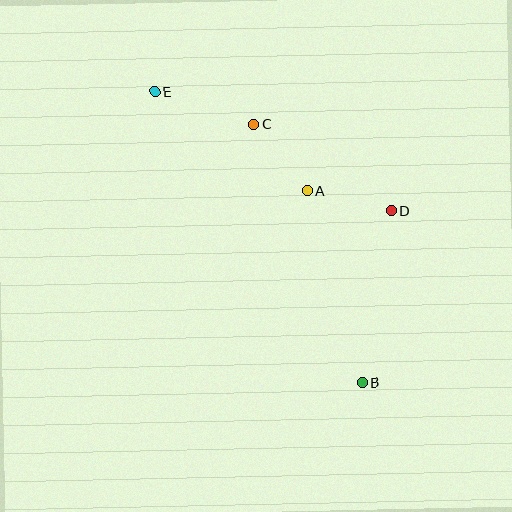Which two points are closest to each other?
Points A and C are closest to each other.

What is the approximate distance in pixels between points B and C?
The distance between B and C is approximately 280 pixels.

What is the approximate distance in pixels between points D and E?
The distance between D and E is approximately 265 pixels.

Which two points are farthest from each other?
Points B and E are farthest from each other.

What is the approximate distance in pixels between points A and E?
The distance between A and E is approximately 181 pixels.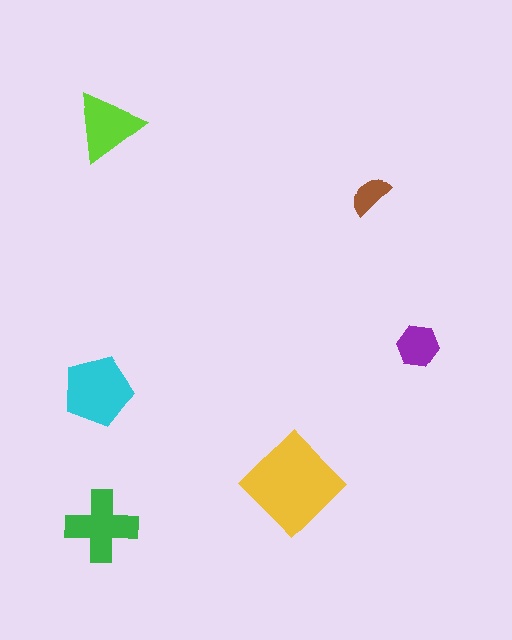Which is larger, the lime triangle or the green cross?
The green cross.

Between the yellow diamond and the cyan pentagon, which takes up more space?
The yellow diamond.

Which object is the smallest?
The brown semicircle.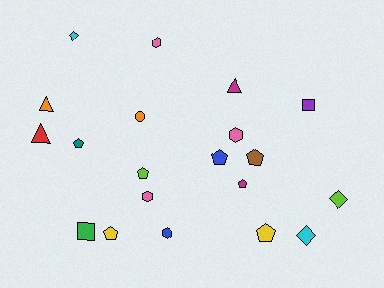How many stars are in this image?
There are no stars.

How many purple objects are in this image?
There is 1 purple object.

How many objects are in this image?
There are 20 objects.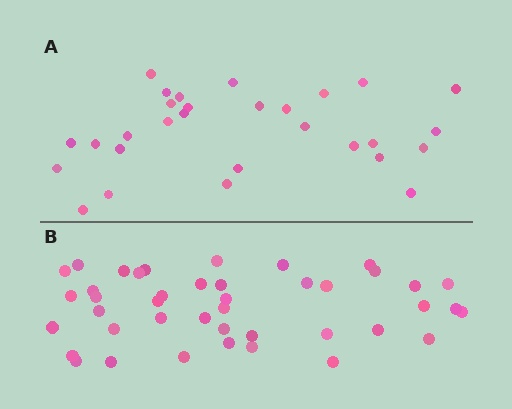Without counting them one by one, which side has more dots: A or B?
Region B (the bottom region) has more dots.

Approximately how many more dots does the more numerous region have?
Region B has approximately 15 more dots than region A.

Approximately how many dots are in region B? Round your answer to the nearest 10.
About 40 dots. (The exact count is 42, which rounds to 40.)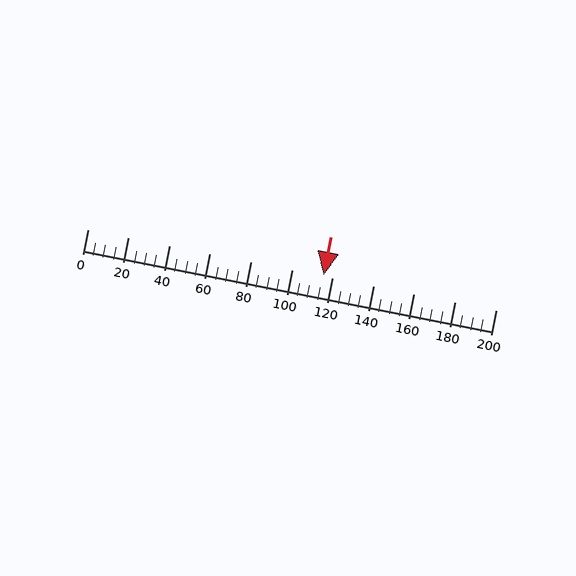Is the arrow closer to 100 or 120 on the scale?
The arrow is closer to 120.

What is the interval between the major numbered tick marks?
The major tick marks are spaced 20 units apart.